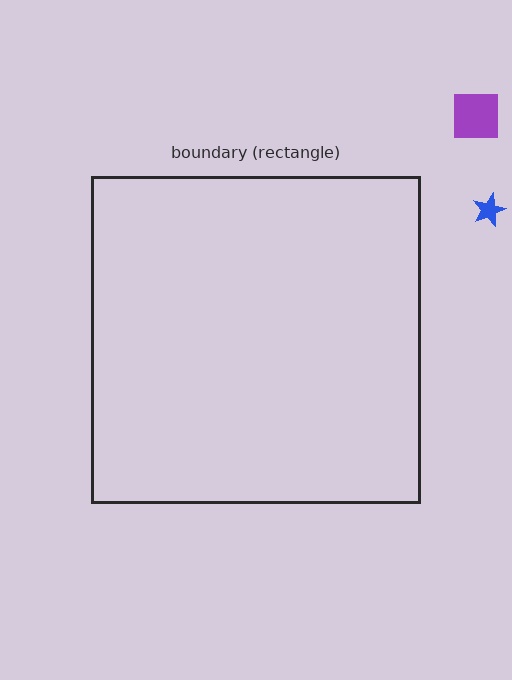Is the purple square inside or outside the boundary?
Outside.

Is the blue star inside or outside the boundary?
Outside.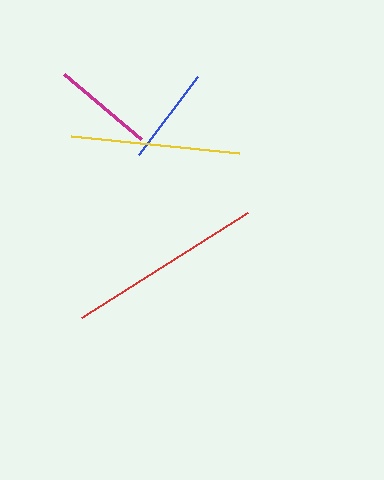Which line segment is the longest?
The red line is the longest at approximately 196 pixels.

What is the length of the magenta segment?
The magenta segment is approximately 101 pixels long.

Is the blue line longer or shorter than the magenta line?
The magenta line is longer than the blue line.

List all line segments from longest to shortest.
From longest to shortest: red, yellow, magenta, blue.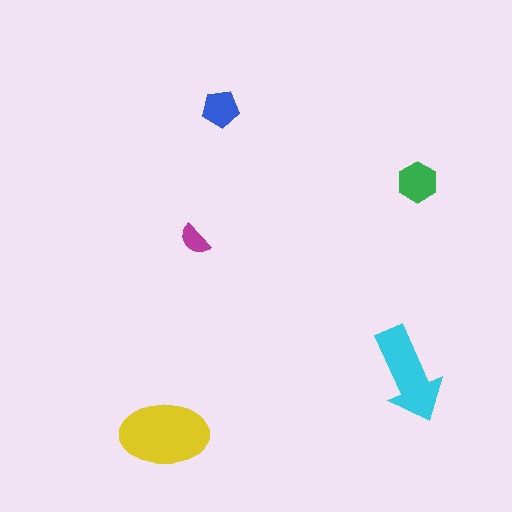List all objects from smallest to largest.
The magenta semicircle, the blue pentagon, the green hexagon, the cyan arrow, the yellow ellipse.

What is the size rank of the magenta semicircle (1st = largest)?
5th.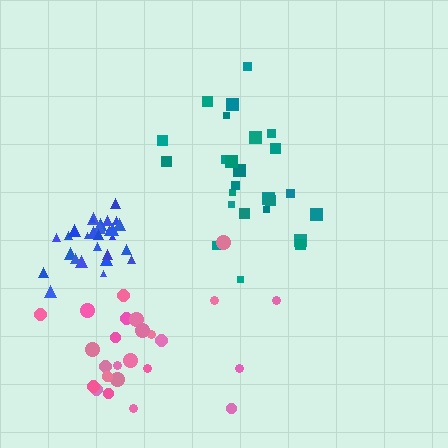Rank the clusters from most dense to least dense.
blue, teal, pink.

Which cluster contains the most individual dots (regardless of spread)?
Blue (28).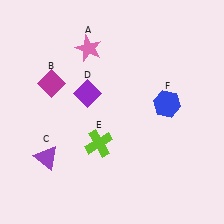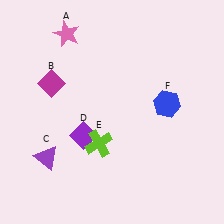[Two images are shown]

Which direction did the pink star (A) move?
The pink star (A) moved left.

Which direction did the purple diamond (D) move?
The purple diamond (D) moved down.